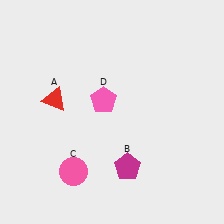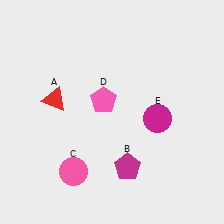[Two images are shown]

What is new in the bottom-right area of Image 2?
A magenta circle (E) was added in the bottom-right area of Image 2.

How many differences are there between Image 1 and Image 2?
There is 1 difference between the two images.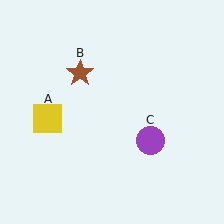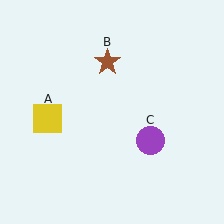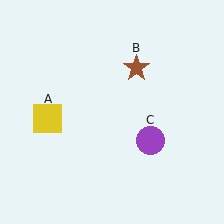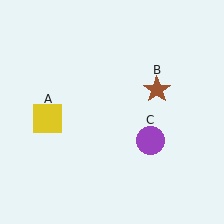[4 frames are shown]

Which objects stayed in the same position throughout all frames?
Yellow square (object A) and purple circle (object C) remained stationary.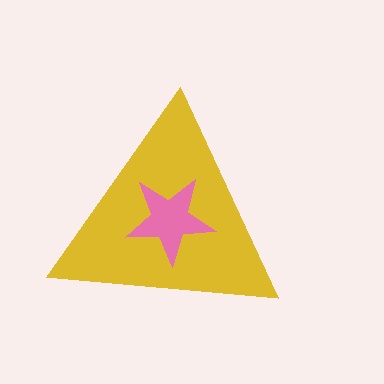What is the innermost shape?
The pink star.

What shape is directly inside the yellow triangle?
The pink star.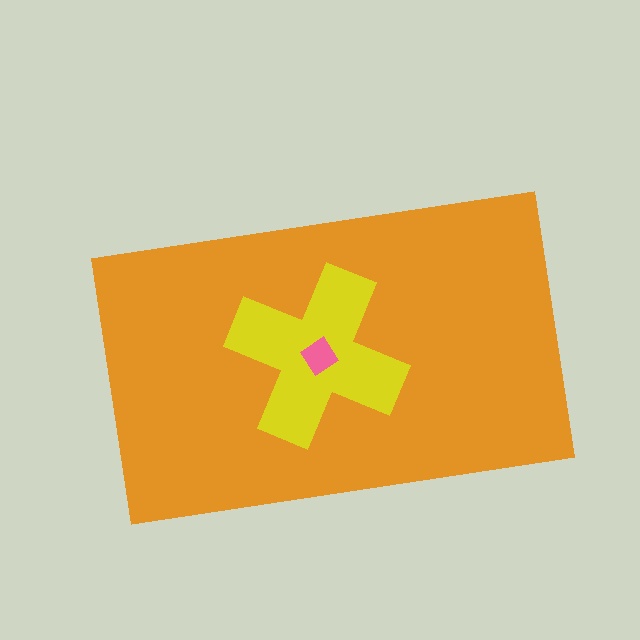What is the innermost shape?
The pink diamond.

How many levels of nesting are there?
3.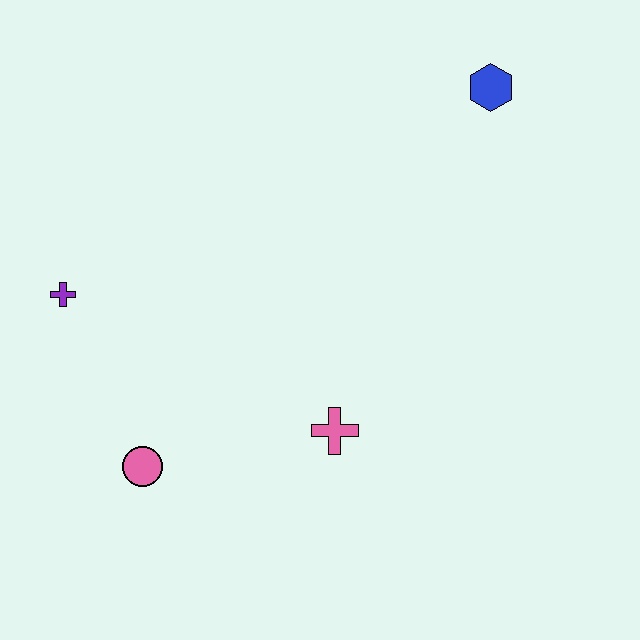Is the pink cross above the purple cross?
No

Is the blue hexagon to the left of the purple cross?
No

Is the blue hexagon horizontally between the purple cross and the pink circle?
No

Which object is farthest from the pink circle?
The blue hexagon is farthest from the pink circle.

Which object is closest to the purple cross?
The pink circle is closest to the purple cross.